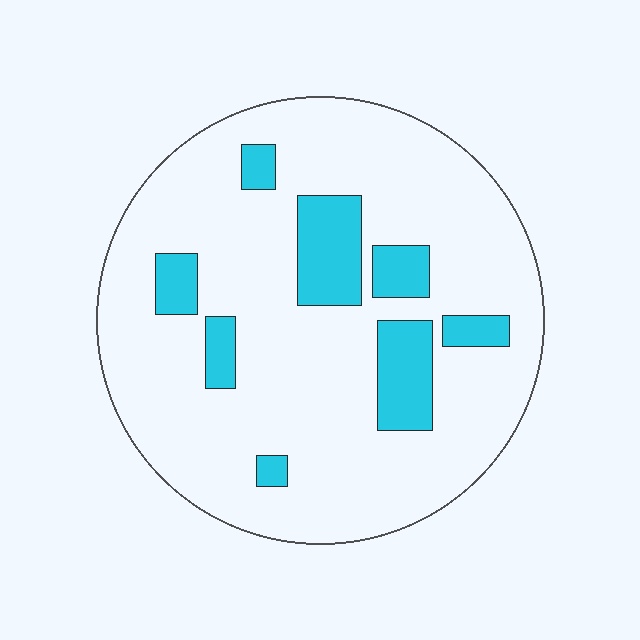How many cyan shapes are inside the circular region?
8.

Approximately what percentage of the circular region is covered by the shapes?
Approximately 15%.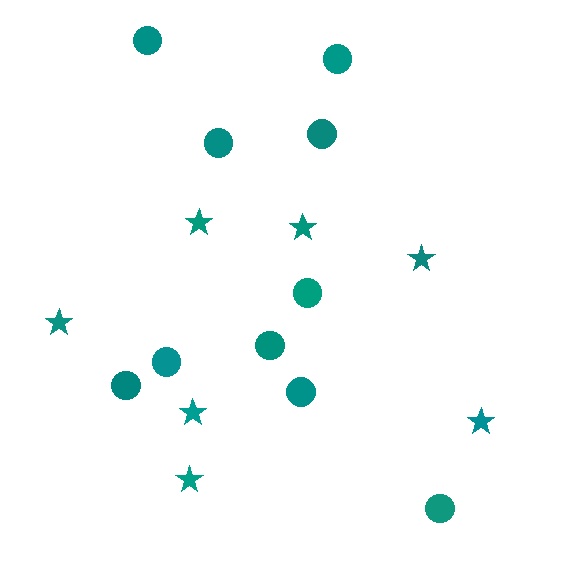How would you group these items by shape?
There are 2 groups: one group of stars (7) and one group of circles (10).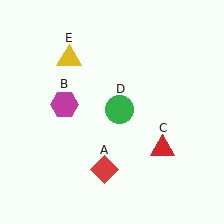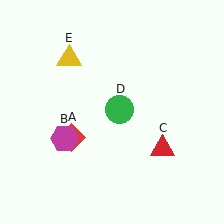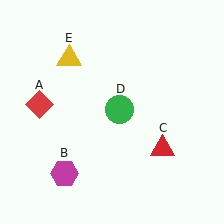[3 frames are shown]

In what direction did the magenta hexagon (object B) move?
The magenta hexagon (object B) moved down.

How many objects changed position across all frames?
2 objects changed position: red diamond (object A), magenta hexagon (object B).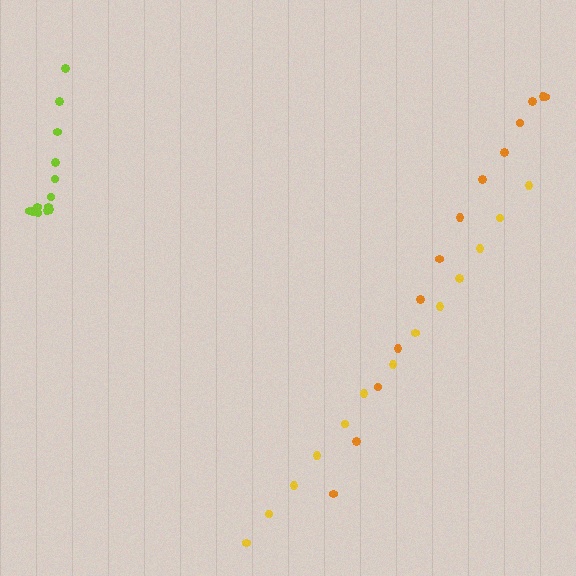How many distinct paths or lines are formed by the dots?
There are 3 distinct paths.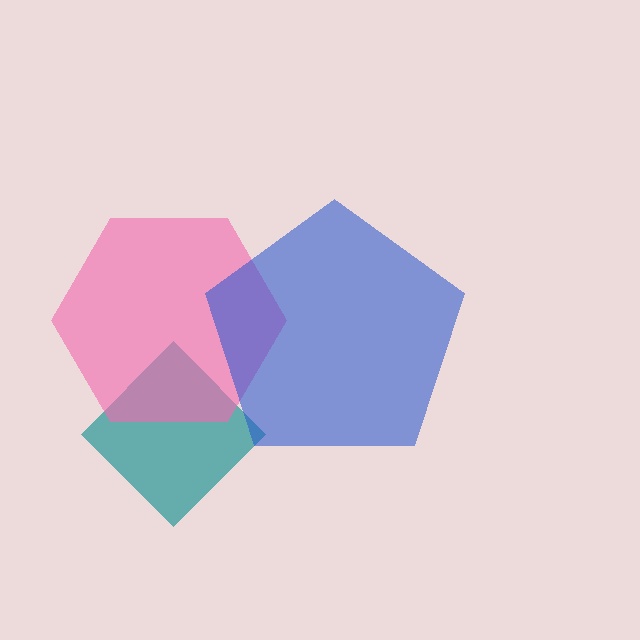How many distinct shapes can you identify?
There are 3 distinct shapes: a teal diamond, a pink hexagon, a blue pentagon.